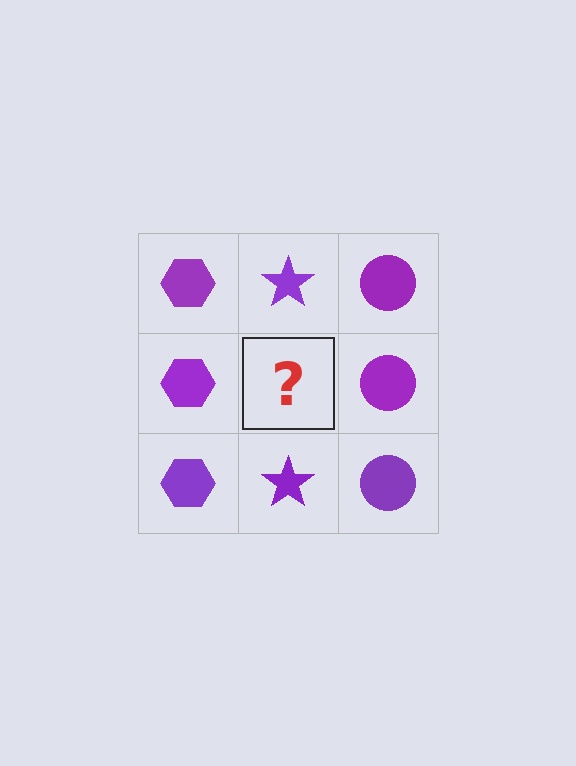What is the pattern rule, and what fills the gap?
The rule is that each column has a consistent shape. The gap should be filled with a purple star.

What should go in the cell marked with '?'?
The missing cell should contain a purple star.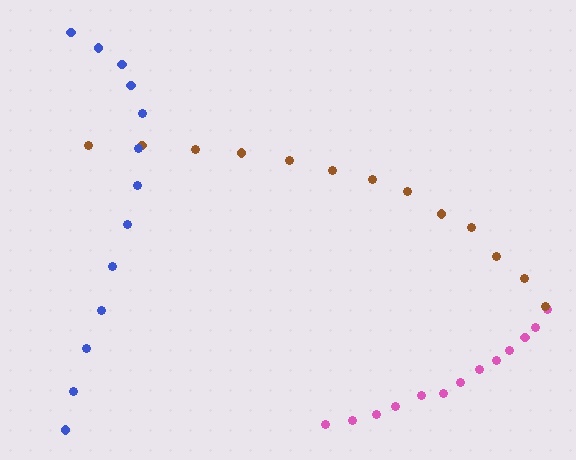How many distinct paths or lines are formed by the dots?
There are 3 distinct paths.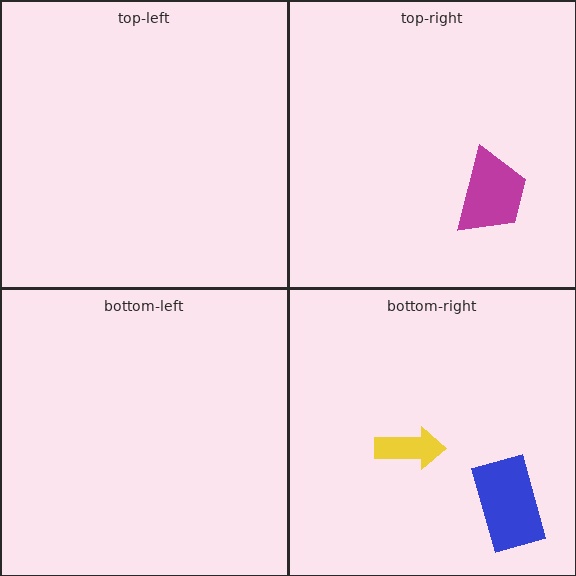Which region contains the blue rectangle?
The bottom-right region.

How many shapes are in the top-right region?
1.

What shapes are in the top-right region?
The magenta trapezoid.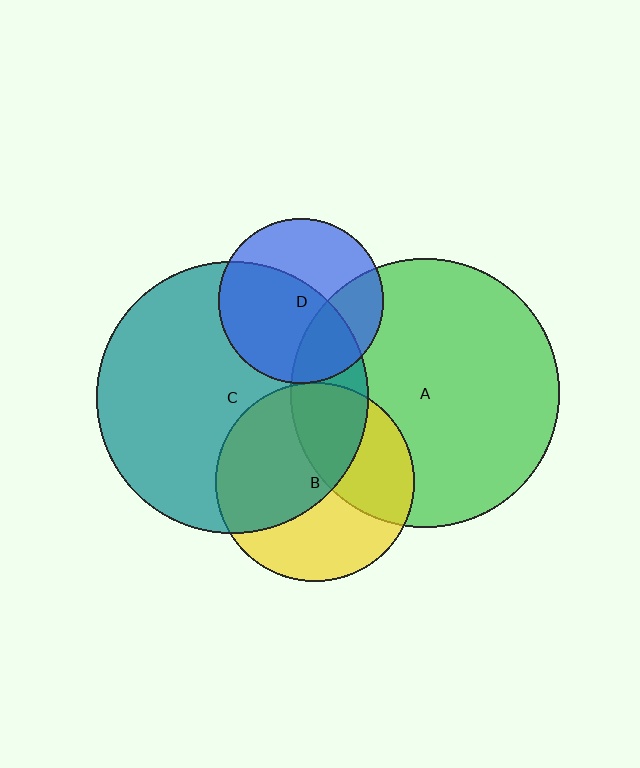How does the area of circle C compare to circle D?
Approximately 2.7 times.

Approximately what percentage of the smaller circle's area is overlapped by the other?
Approximately 55%.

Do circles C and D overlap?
Yes.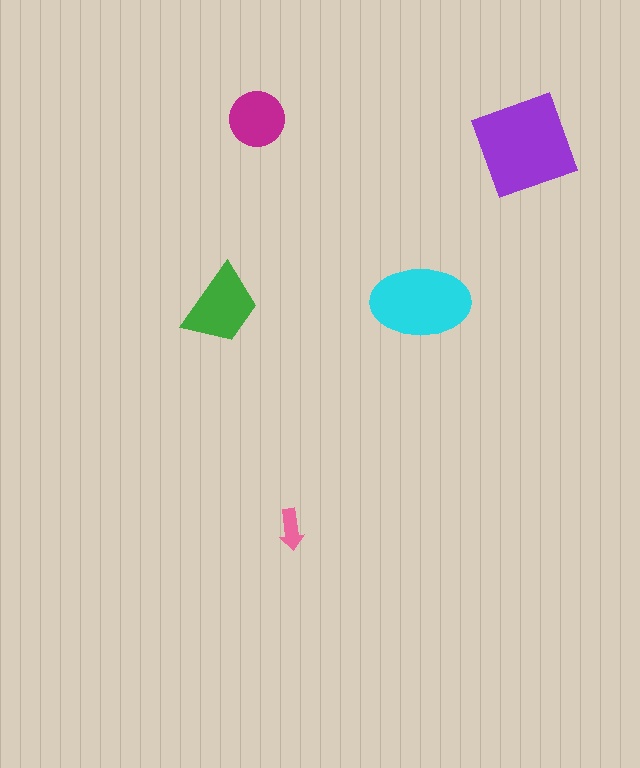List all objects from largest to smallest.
The purple diamond, the cyan ellipse, the green trapezoid, the magenta circle, the pink arrow.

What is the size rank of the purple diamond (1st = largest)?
1st.